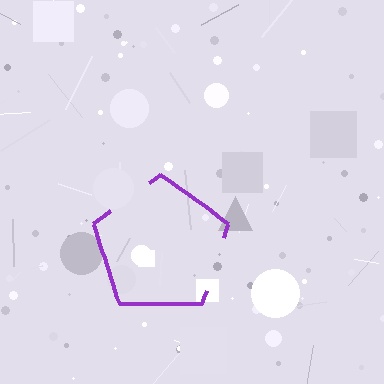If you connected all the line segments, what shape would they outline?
They would outline a pentagon.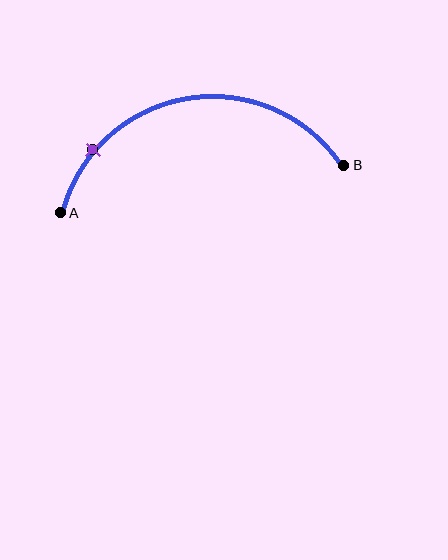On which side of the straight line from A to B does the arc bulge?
The arc bulges above the straight line connecting A and B.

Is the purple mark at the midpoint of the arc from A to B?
No. The purple mark lies on the arc but is closer to endpoint A. The arc midpoint would be at the point on the curve equidistant along the arc from both A and B.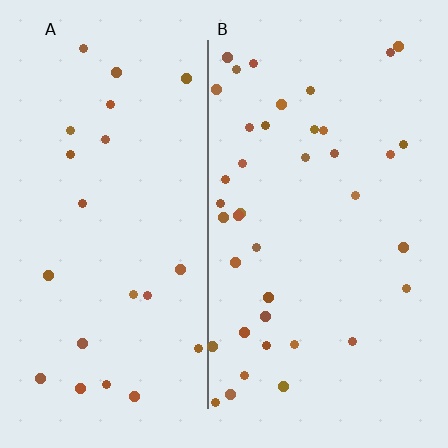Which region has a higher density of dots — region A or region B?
B (the right).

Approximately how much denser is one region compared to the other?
Approximately 1.7× — region B over region A.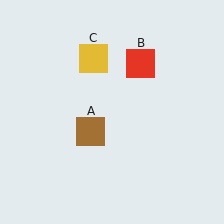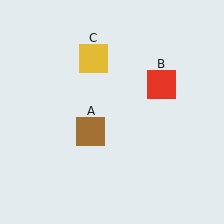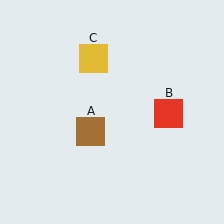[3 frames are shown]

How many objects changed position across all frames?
1 object changed position: red square (object B).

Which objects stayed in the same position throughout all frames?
Brown square (object A) and yellow square (object C) remained stationary.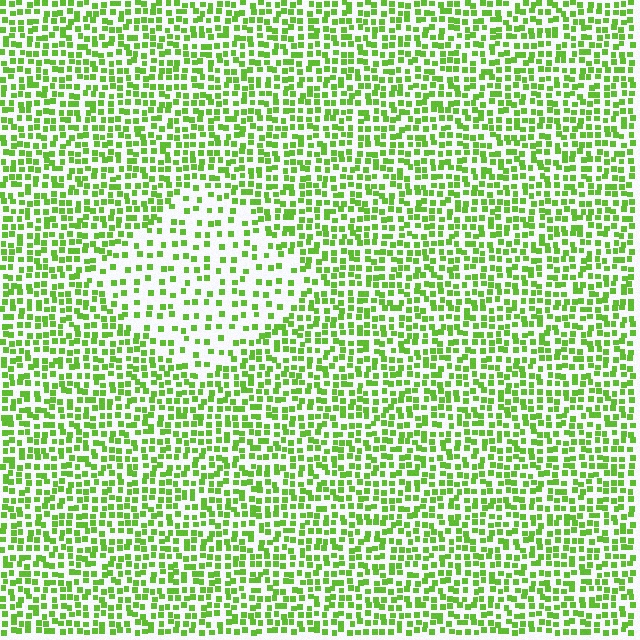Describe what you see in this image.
The image contains small lime elements arranged at two different densities. A diamond-shaped region is visible where the elements are less densely packed than the surrounding area.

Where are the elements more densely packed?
The elements are more densely packed outside the diamond boundary.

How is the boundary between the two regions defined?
The boundary is defined by a change in element density (approximately 2.1x ratio). All elements are the same color, size, and shape.